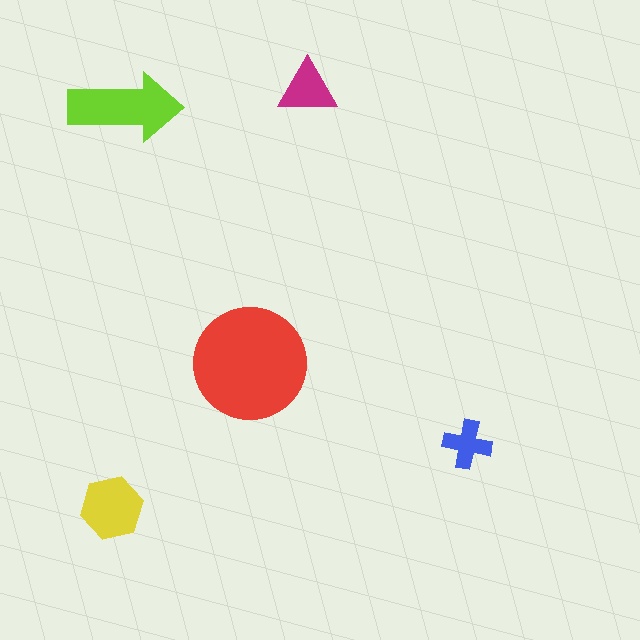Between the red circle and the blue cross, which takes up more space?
The red circle.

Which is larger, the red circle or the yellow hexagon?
The red circle.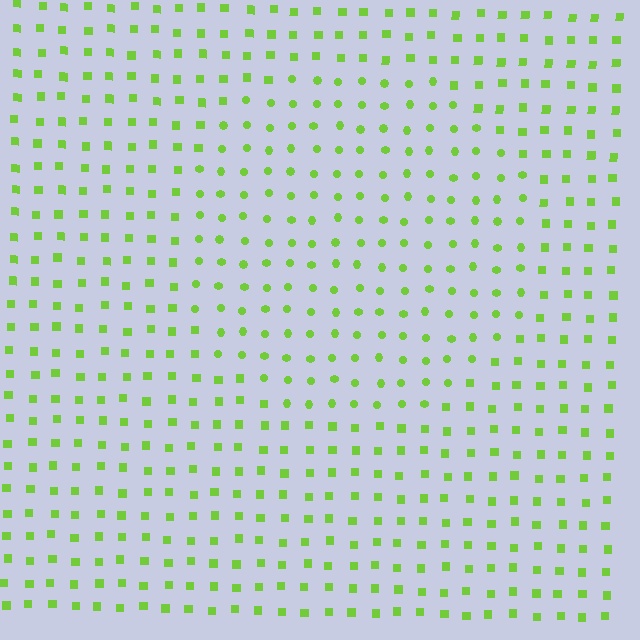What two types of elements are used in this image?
The image uses circles inside the circle region and squares outside it.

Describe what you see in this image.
The image is filled with small lime elements arranged in a uniform grid. A circle-shaped region contains circles, while the surrounding area contains squares. The boundary is defined purely by the change in element shape.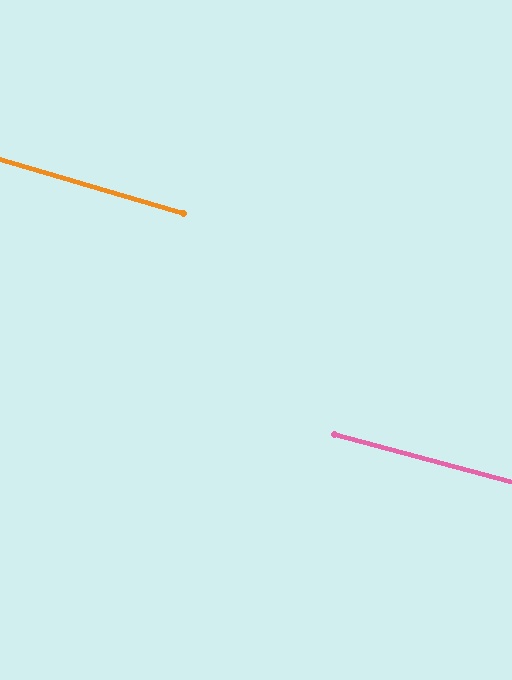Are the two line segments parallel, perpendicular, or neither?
Parallel — their directions differ by only 1.1°.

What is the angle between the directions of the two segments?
Approximately 1 degree.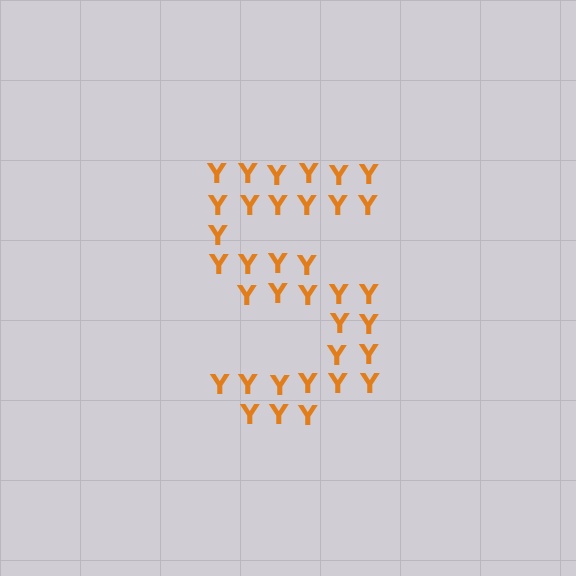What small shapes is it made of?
It is made of small letter Y's.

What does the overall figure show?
The overall figure shows the letter S.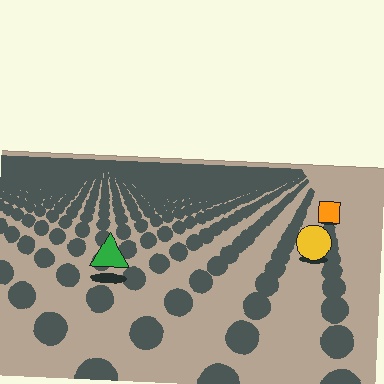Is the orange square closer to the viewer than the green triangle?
No. The green triangle is closer — you can tell from the texture gradient: the ground texture is coarser near it.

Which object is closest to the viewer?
The green triangle is closest. The texture marks near it are larger and more spread out.